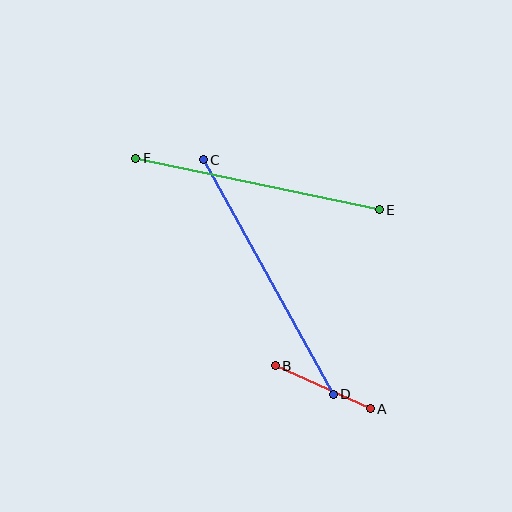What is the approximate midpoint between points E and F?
The midpoint is at approximately (257, 184) pixels.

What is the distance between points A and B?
The distance is approximately 104 pixels.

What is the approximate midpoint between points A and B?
The midpoint is at approximately (323, 387) pixels.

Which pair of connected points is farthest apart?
Points C and D are farthest apart.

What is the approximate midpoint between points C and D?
The midpoint is at approximately (268, 277) pixels.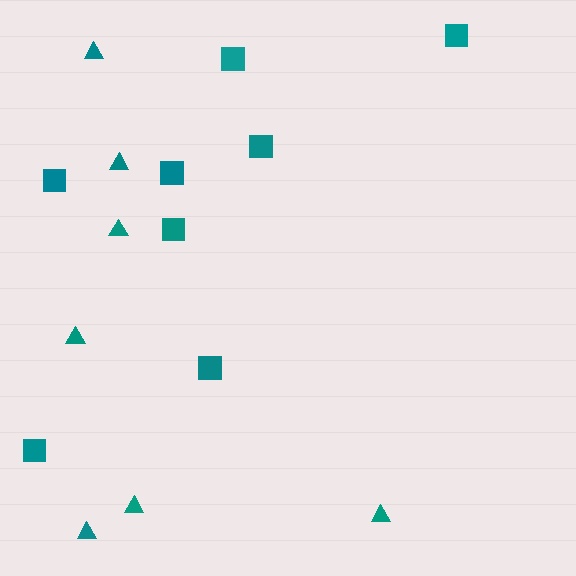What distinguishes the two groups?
There are 2 groups: one group of triangles (7) and one group of squares (8).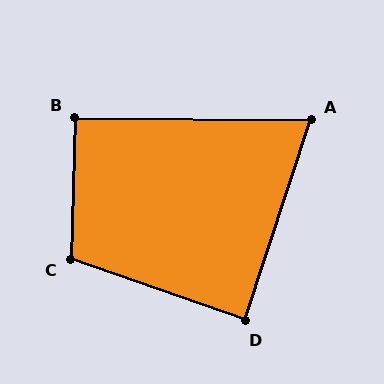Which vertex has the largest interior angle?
C, at approximately 107 degrees.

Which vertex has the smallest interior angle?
A, at approximately 73 degrees.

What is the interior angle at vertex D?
Approximately 89 degrees (approximately right).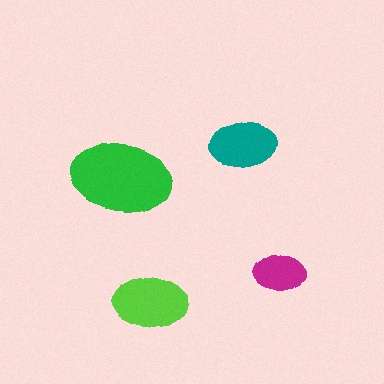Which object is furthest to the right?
The magenta ellipse is rightmost.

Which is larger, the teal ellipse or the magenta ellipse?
The teal one.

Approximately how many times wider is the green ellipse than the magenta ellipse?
About 2 times wider.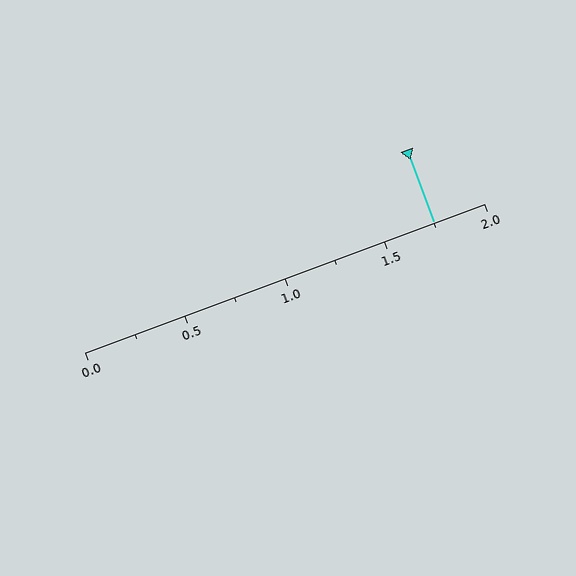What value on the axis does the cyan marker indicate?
The marker indicates approximately 1.75.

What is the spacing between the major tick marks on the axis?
The major ticks are spaced 0.5 apart.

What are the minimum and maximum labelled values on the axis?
The axis runs from 0.0 to 2.0.